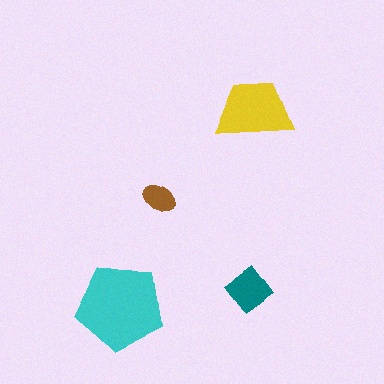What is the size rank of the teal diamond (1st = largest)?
3rd.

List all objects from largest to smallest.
The cyan pentagon, the yellow trapezoid, the teal diamond, the brown ellipse.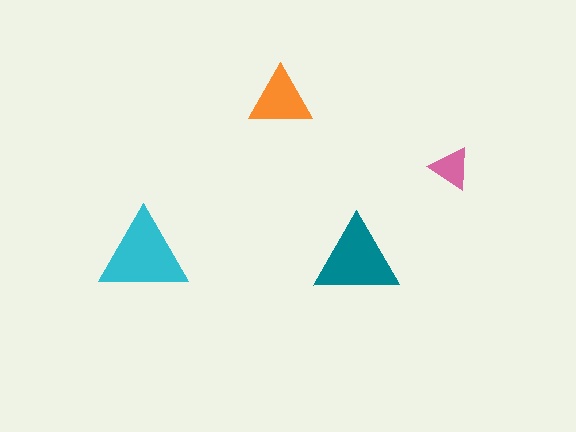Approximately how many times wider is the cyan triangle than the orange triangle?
About 1.5 times wider.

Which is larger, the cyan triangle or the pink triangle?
The cyan one.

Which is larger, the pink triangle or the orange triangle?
The orange one.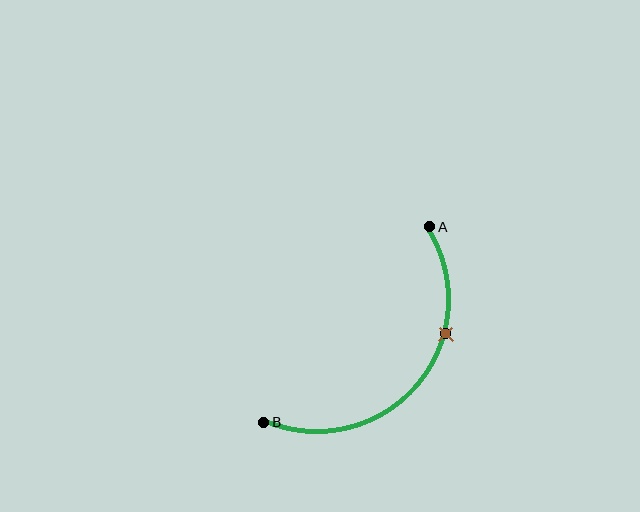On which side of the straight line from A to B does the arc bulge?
The arc bulges below and to the right of the straight line connecting A and B.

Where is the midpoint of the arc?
The arc midpoint is the point on the curve farthest from the straight line joining A and B. It sits below and to the right of that line.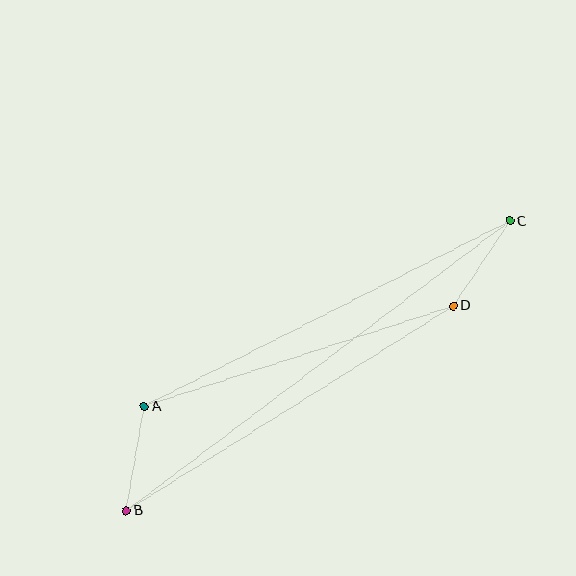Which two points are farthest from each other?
Points B and C are farthest from each other.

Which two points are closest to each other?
Points C and D are closest to each other.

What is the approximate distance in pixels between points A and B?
The distance between A and B is approximately 106 pixels.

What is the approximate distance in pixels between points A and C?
The distance between A and C is approximately 410 pixels.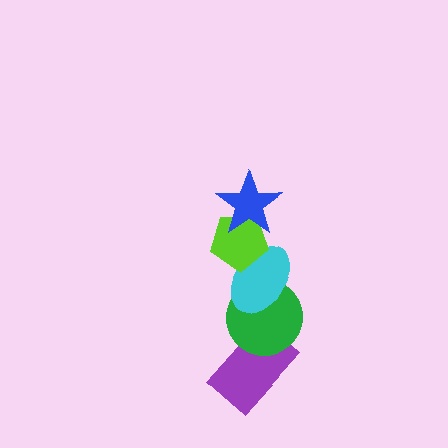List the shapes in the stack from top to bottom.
From top to bottom: the blue star, the lime pentagon, the cyan ellipse, the green circle, the purple rectangle.